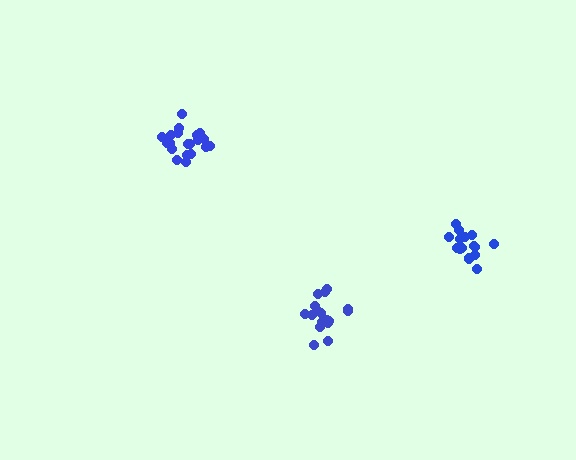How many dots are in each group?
Group 1: 20 dots, Group 2: 16 dots, Group 3: 17 dots (53 total).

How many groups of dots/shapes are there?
There are 3 groups.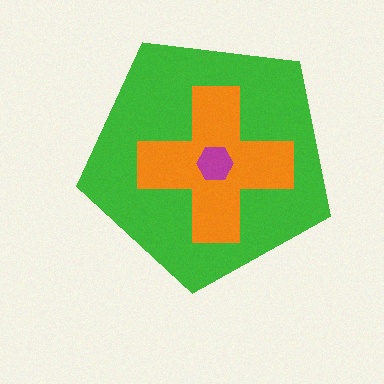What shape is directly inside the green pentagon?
The orange cross.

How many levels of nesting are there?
3.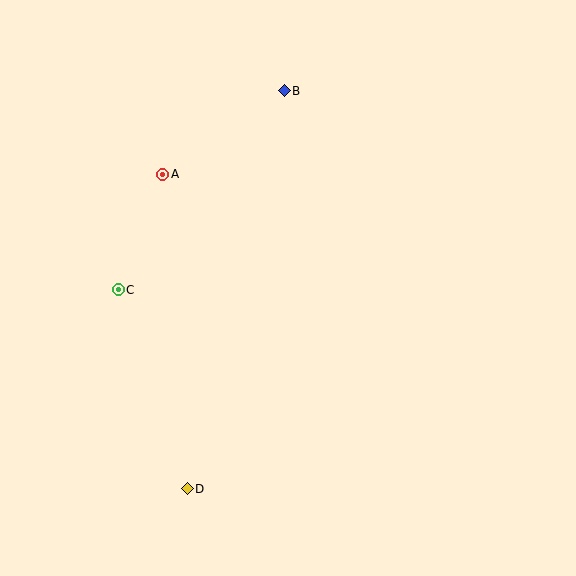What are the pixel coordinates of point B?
Point B is at (284, 91).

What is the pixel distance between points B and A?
The distance between B and A is 147 pixels.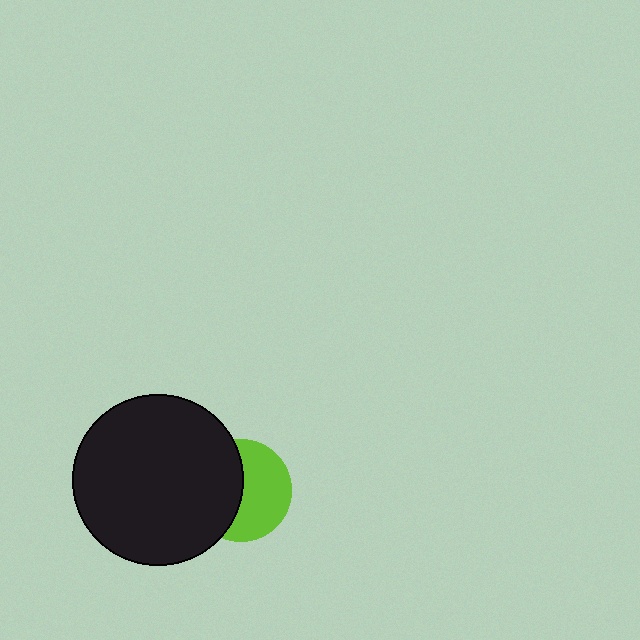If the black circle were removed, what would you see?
You would see the complete lime circle.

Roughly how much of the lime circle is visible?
About half of it is visible (roughly 54%).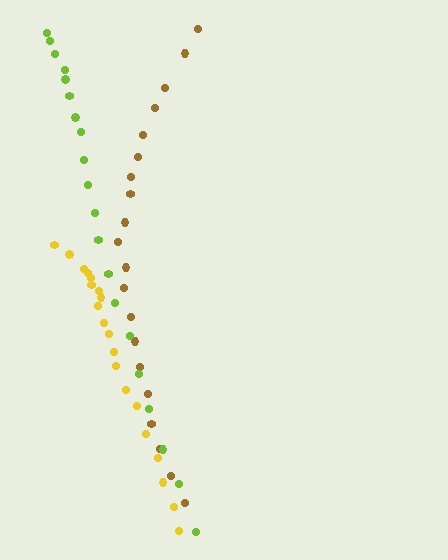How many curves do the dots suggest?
There are 3 distinct paths.